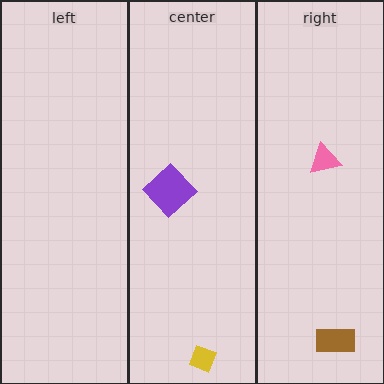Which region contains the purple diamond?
The center region.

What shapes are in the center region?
The yellow diamond, the purple diamond.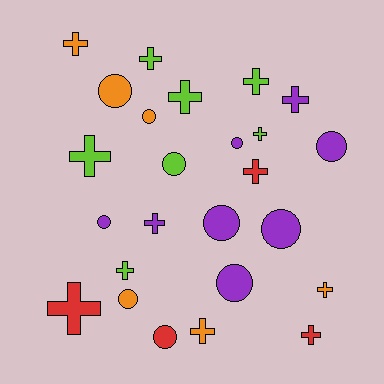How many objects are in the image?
There are 25 objects.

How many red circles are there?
There is 1 red circle.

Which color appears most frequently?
Purple, with 8 objects.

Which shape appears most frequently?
Cross, with 14 objects.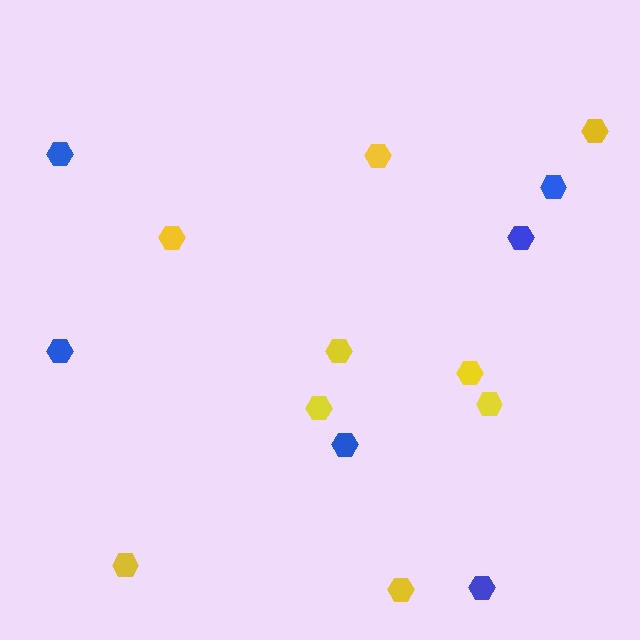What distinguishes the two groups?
There are 2 groups: one group of blue hexagons (6) and one group of yellow hexagons (9).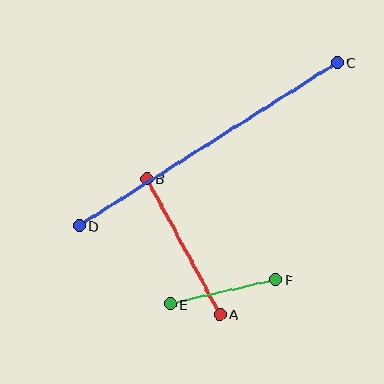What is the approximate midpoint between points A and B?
The midpoint is at approximately (183, 246) pixels.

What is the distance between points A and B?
The distance is approximately 154 pixels.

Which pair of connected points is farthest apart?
Points C and D are farthest apart.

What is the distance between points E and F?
The distance is approximately 108 pixels.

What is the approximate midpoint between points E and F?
The midpoint is at approximately (223, 292) pixels.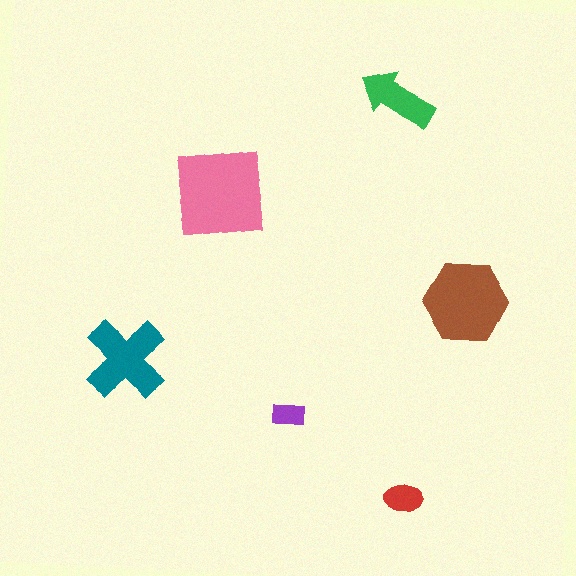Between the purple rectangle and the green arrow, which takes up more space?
The green arrow.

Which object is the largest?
The pink square.